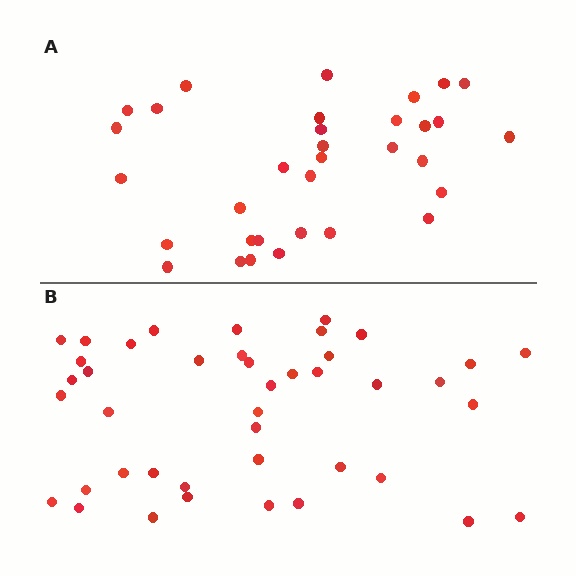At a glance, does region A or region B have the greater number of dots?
Region B (the bottom region) has more dots.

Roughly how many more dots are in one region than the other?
Region B has roughly 8 or so more dots than region A.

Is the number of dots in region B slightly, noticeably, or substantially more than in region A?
Region B has noticeably more, but not dramatically so. The ratio is roughly 1.3 to 1.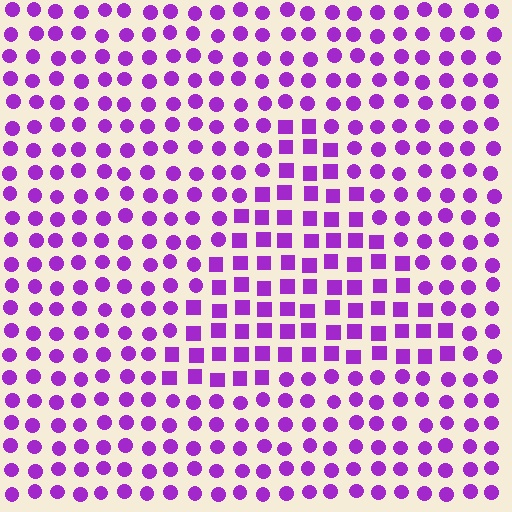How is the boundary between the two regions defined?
The boundary is defined by a change in element shape: squares inside vs. circles outside. All elements share the same color and spacing.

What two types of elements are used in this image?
The image uses squares inside the triangle region and circles outside it.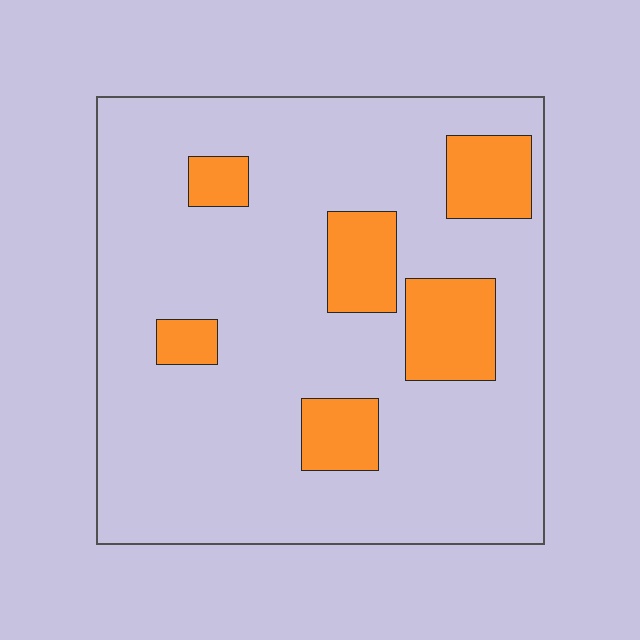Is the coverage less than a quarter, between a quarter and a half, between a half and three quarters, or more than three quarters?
Less than a quarter.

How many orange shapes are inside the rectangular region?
6.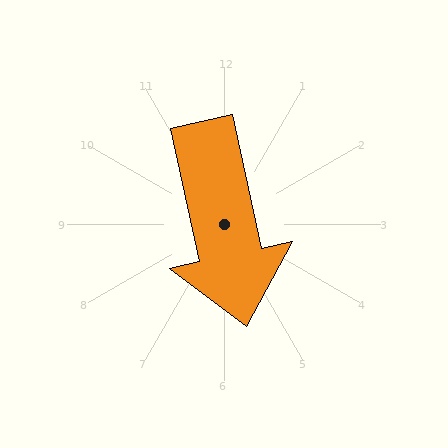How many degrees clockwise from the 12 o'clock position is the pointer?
Approximately 168 degrees.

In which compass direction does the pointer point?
South.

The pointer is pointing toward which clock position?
Roughly 6 o'clock.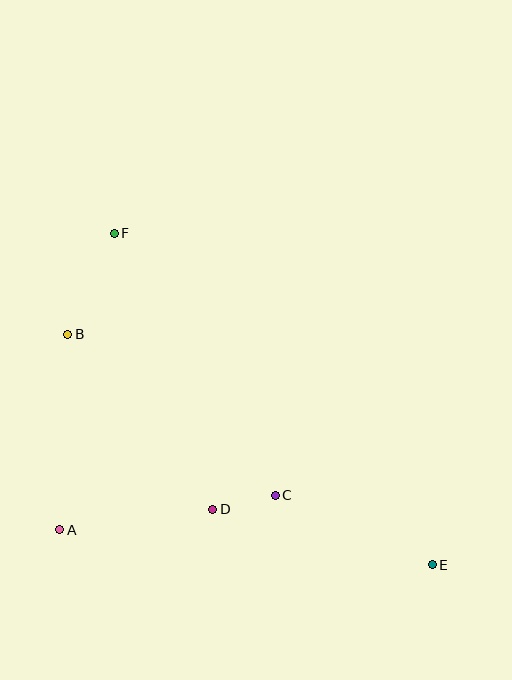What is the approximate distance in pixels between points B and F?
The distance between B and F is approximately 111 pixels.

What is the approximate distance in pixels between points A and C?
The distance between A and C is approximately 218 pixels.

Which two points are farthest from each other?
Points E and F are farthest from each other.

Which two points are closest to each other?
Points C and D are closest to each other.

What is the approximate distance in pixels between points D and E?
The distance between D and E is approximately 226 pixels.